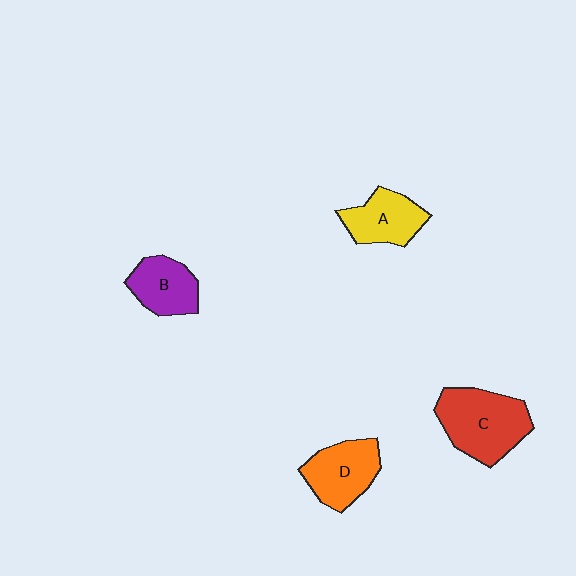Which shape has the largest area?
Shape C (red).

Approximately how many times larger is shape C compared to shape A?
Approximately 1.5 times.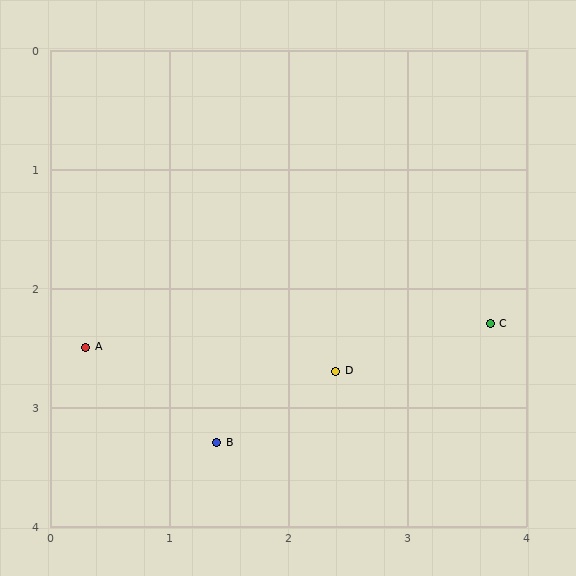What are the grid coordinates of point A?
Point A is at approximately (0.3, 2.5).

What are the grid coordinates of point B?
Point B is at approximately (1.4, 3.3).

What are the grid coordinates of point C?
Point C is at approximately (3.7, 2.3).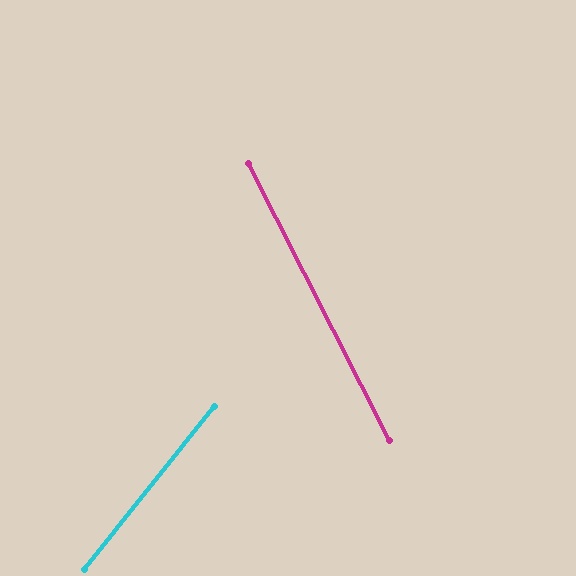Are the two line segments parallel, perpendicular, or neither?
Neither parallel nor perpendicular — they differ by about 65°.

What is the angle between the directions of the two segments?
Approximately 65 degrees.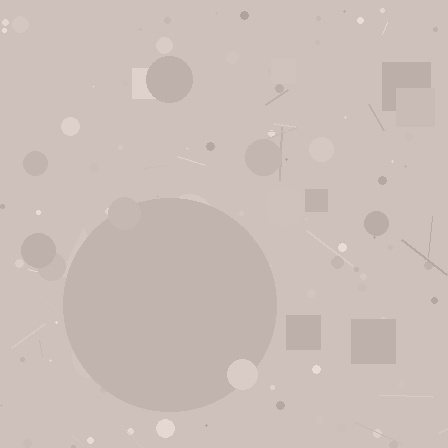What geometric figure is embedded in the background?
A circle is embedded in the background.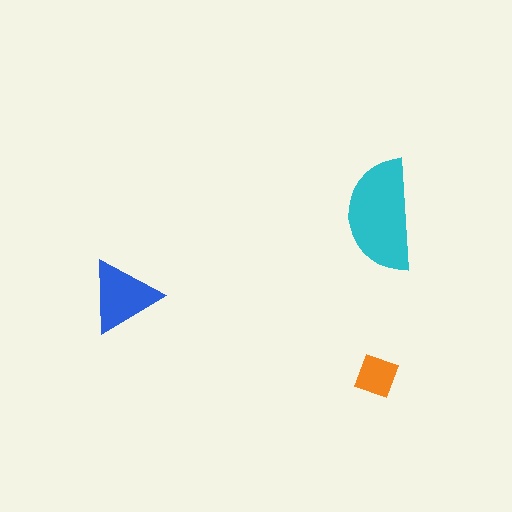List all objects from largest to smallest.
The cyan semicircle, the blue triangle, the orange square.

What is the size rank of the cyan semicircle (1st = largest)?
1st.